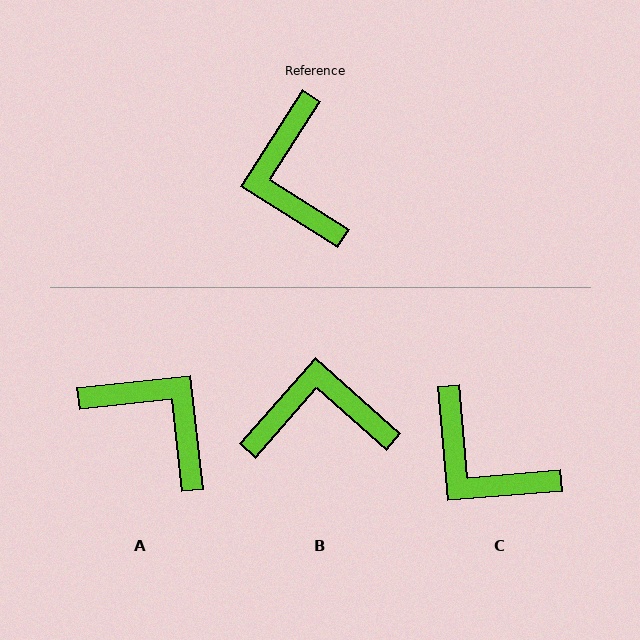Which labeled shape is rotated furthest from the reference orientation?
A, about 142 degrees away.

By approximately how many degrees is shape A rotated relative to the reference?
Approximately 142 degrees clockwise.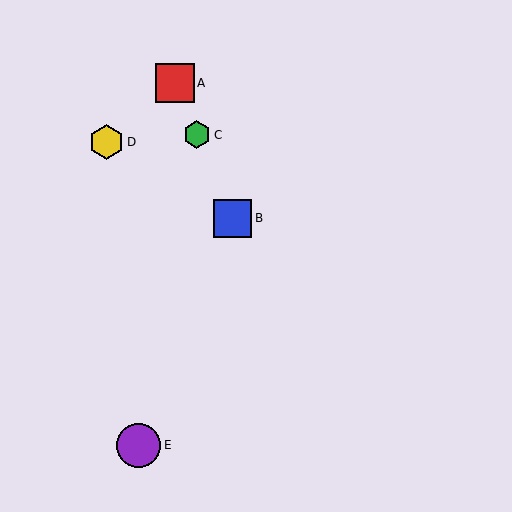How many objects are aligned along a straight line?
3 objects (A, B, C) are aligned along a straight line.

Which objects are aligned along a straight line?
Objects A, B, C are aligned along a straight line.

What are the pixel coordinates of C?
Object C is at (197, 135).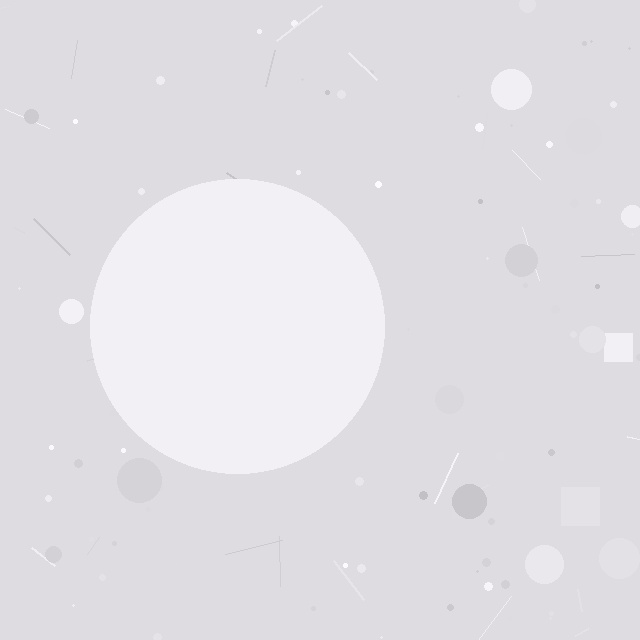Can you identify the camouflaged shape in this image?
The camouflaged shape is a circle.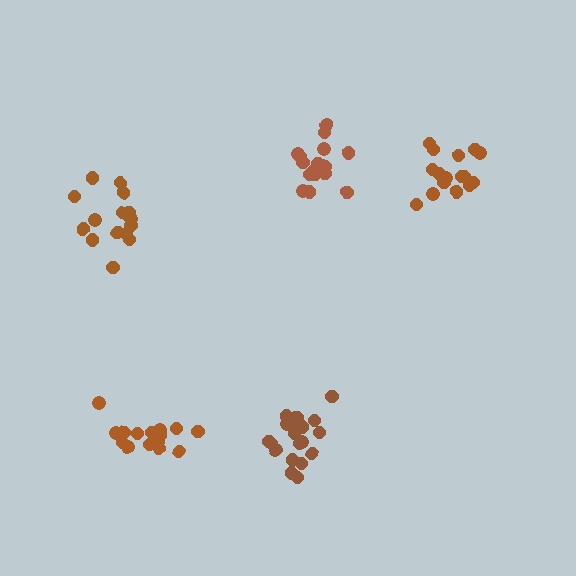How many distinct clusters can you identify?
There are 5 distinct clusters.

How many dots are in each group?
Group 1: 17 dots, Group 2: 15 dots, Group 3: 20 dots, Group 4: 16 dots, Group 5: 15 dots (83 total).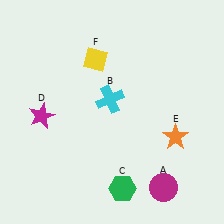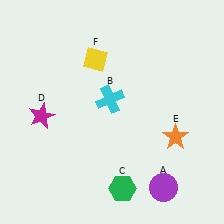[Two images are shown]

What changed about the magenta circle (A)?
In Image 1, A is magenta. In Image 2, it changed to purple.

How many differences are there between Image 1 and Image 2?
There is 1 difference between the two images.